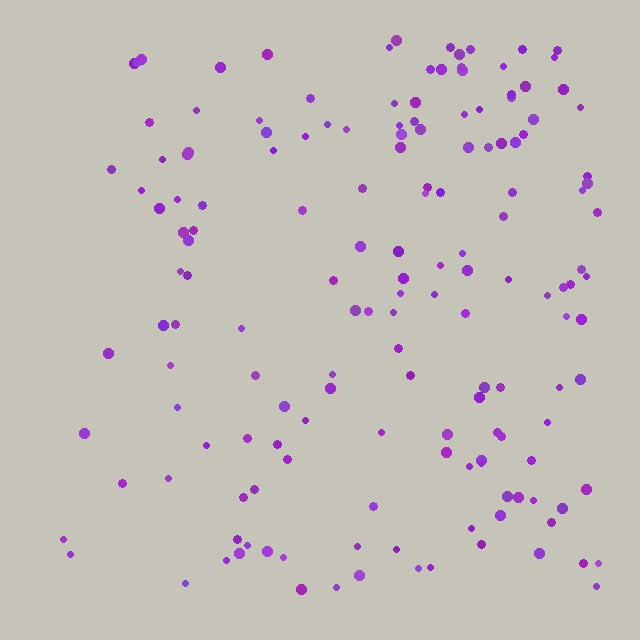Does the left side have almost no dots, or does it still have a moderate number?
Still a moderate number, just noticeably fewer than the right.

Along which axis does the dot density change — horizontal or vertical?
Horizontal.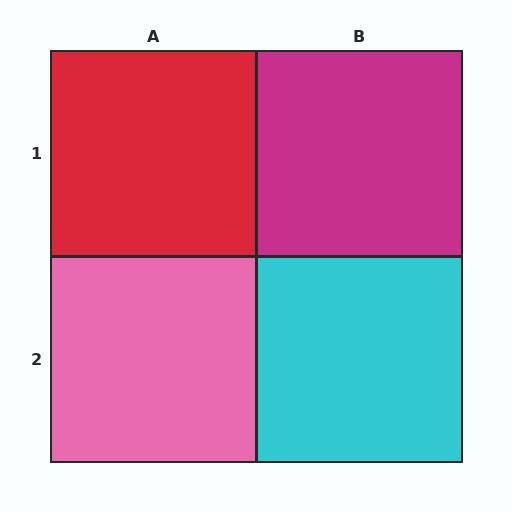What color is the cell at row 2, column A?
Pink.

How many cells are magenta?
1 cell is magenta.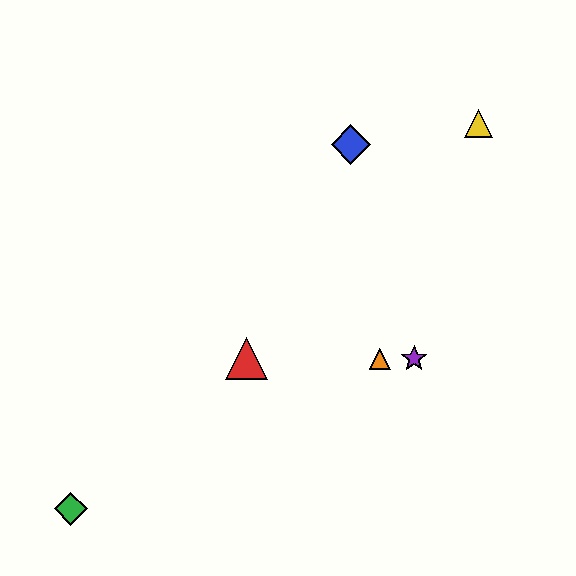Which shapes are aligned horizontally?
The red triangle, the purple star, the orange triangle are aligned horizontally.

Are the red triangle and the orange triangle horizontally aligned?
Yes, both are at y≈359.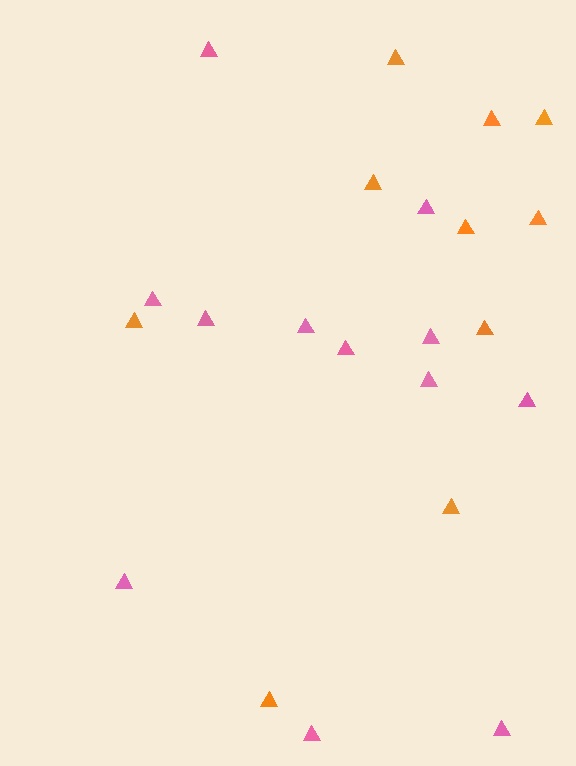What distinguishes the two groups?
There are 2 groups: one group of pink triangles (12) and one group of orange triangles (10).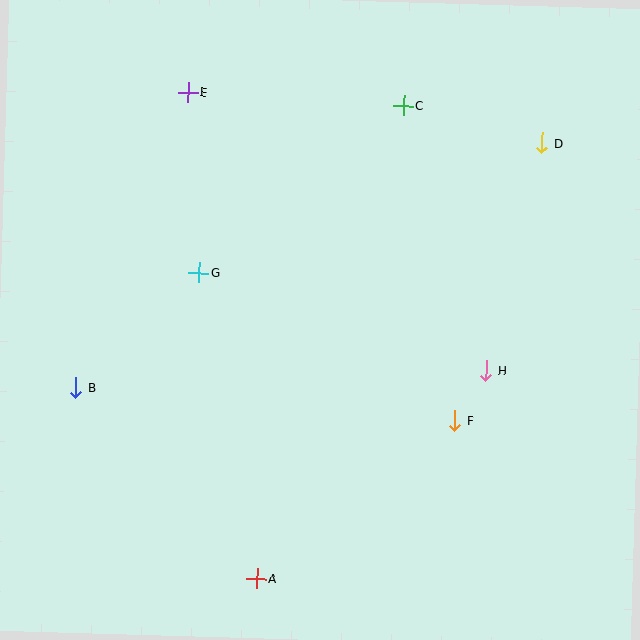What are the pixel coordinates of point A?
Point A is at (257, 579).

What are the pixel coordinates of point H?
Point H is at (486, 370).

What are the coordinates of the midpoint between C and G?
The midpoint between C and G is at (301, 189).